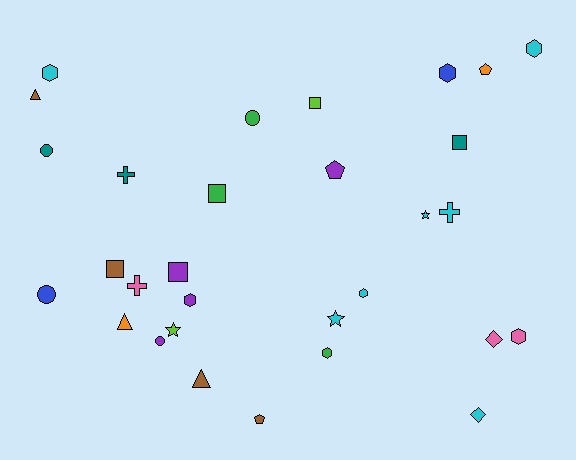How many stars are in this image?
There are 3 stars.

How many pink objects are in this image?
There are 3 pink objects.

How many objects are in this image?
There are 30 objects.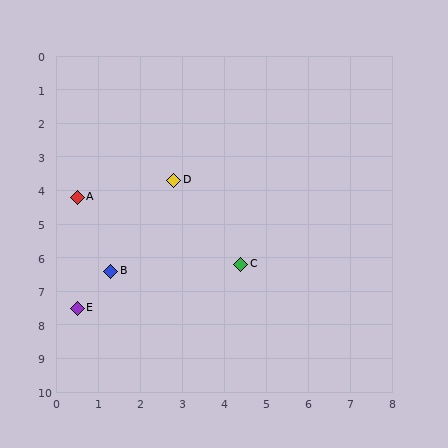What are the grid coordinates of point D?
Point D is at approximately (2.8, 3.7).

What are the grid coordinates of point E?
Point E is at approximately (0.5, 7.5).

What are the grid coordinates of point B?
Point B is at approximately (1.3, 6.4).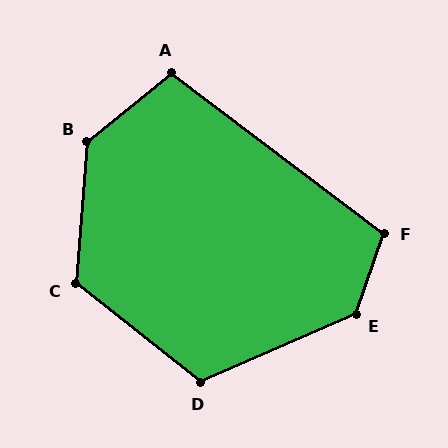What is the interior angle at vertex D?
Approximately 118 degrees (obtuse).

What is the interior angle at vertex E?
Approximately 132 degrees (obtuse).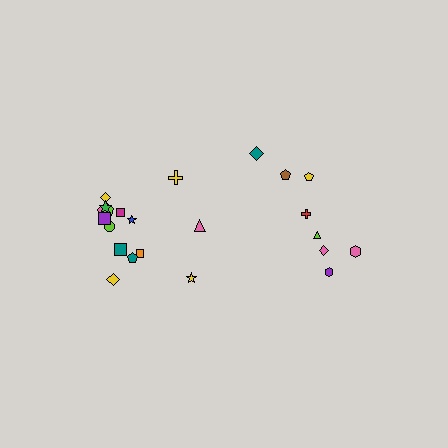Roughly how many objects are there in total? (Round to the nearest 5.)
Roughly 25 objects in total.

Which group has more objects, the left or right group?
The left group.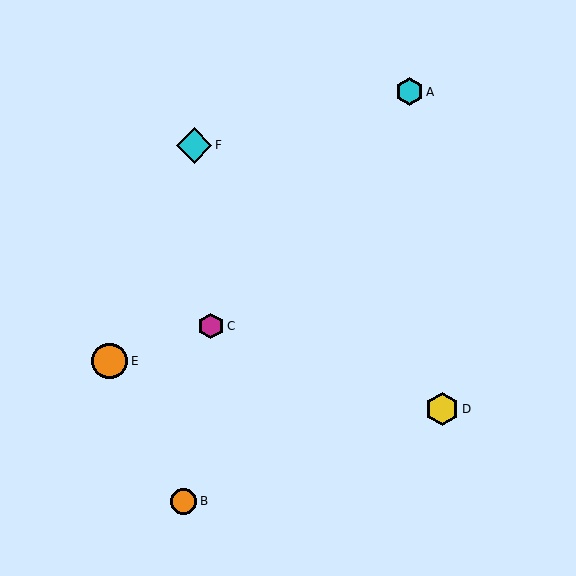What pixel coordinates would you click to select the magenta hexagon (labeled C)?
Click at (211, 326) to select the magenta hexagon C.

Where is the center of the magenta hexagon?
The center of the magenta hexagon is at (211, 326).